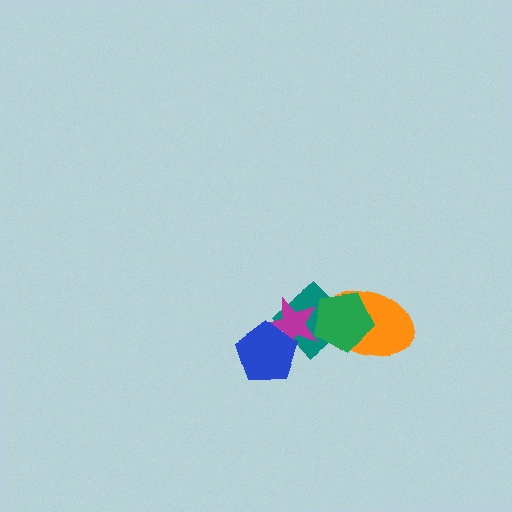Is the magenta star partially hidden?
Yes, it is partially covered by another shape.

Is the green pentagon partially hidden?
No, no other shape covers it.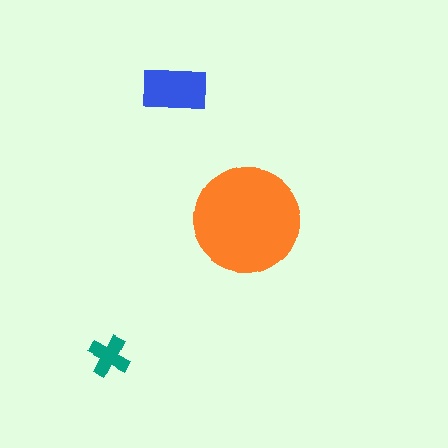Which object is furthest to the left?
The teal cross is leftmost.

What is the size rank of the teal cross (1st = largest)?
3rd.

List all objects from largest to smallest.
The orange circle, the blue rectangle, the teal cross.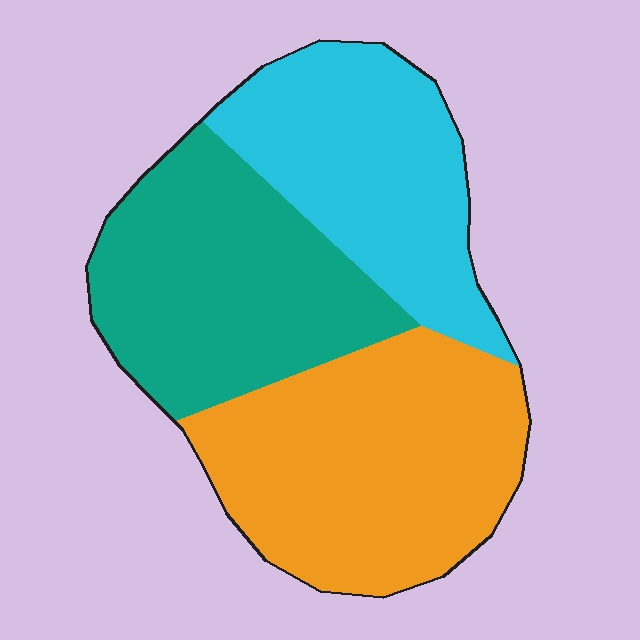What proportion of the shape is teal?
Teal takes up about one third (1/3) of the shape.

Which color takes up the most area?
Orange, at roughly 40%.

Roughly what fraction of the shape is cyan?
Cyan takes up between a sixth and a third of the shape.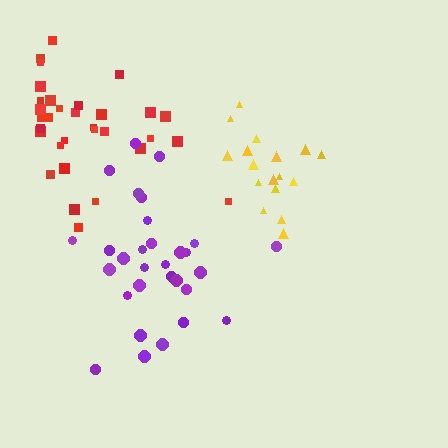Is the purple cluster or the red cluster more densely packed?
Purple.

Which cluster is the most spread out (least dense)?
Red.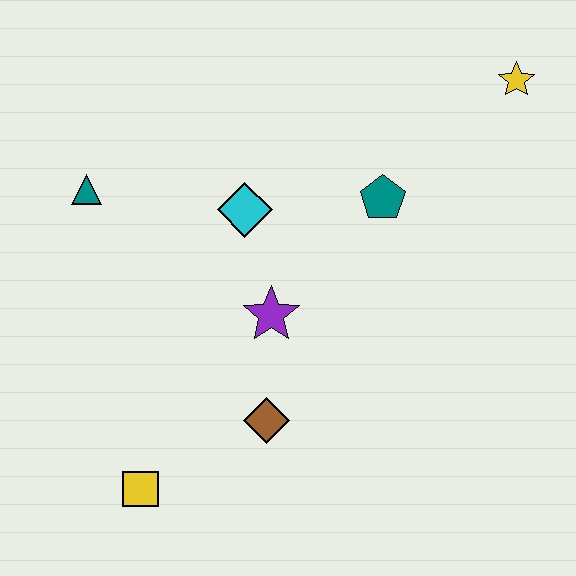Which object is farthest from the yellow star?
The yellow square is farthest from the yellow star.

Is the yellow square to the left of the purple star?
Yes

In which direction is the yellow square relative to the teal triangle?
The yellow square is below the teal triangle.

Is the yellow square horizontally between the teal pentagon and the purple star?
No